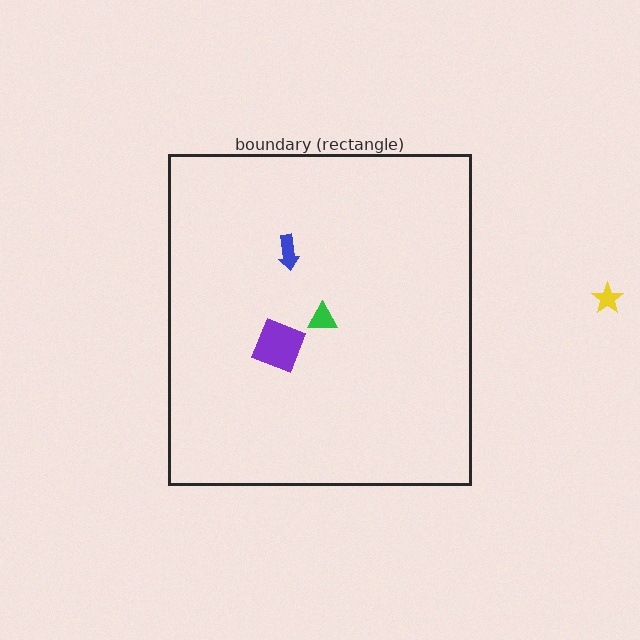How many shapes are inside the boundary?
3 inside, 1 outside.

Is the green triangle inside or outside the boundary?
Inside.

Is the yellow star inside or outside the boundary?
Outside.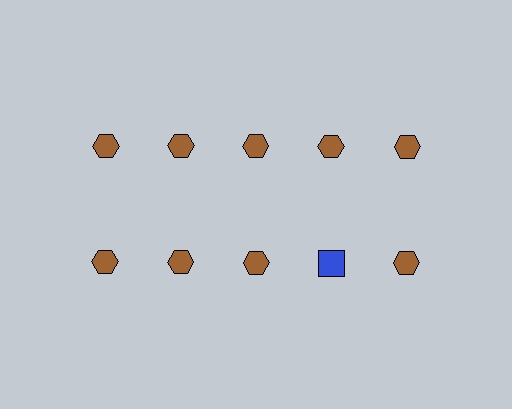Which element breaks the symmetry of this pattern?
The blue square in the second row, second from right column breaks the symmetry. All other shapes are brown hexagons.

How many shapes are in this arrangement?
There are 10 shapes arranged in a grid pattern.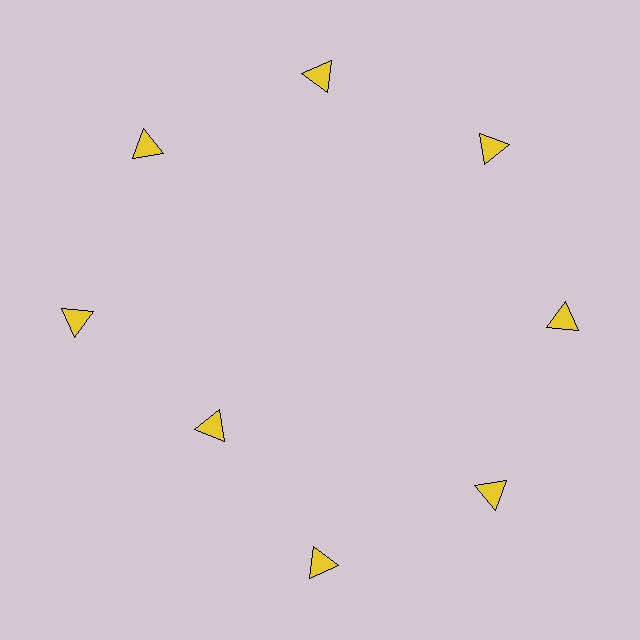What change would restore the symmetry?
The symmetry would be restored by moving it outward, back onto the ring so that all 8 triangles sit at equal angles and equal distance from the center.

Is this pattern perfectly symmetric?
No. The 8 yellow triangles are arranged in a ring, but one element near the 8 o'clock position is pulled inward toward the center, breaking the 8-fold rotational symmetry.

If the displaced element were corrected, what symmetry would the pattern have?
It would have 8-fold rotational symmetry — the pattern would map onto itself every 45 degrees.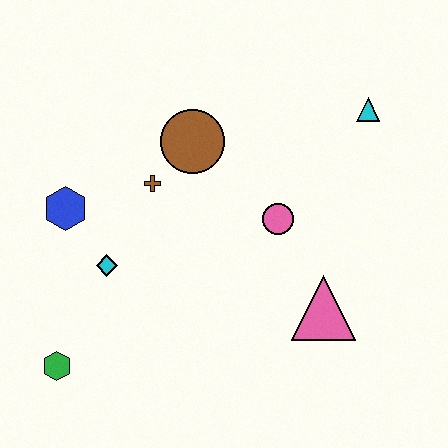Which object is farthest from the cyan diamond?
The cyan triangle is farthest from the cyan diamond.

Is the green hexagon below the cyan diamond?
Yes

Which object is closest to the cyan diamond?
The blue hexagon is closest to the cyan diamond.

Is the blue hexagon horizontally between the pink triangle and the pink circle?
No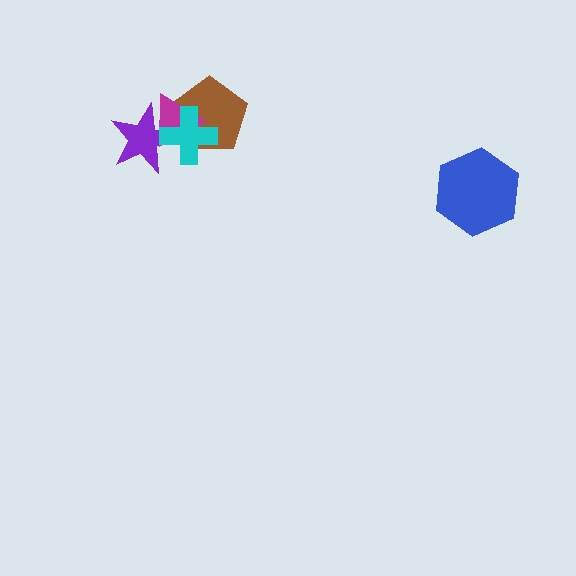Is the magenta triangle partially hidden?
Yes, it is partially covered by another shape.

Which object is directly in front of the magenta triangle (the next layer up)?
The purple star is directly in front of the magenta triangle.